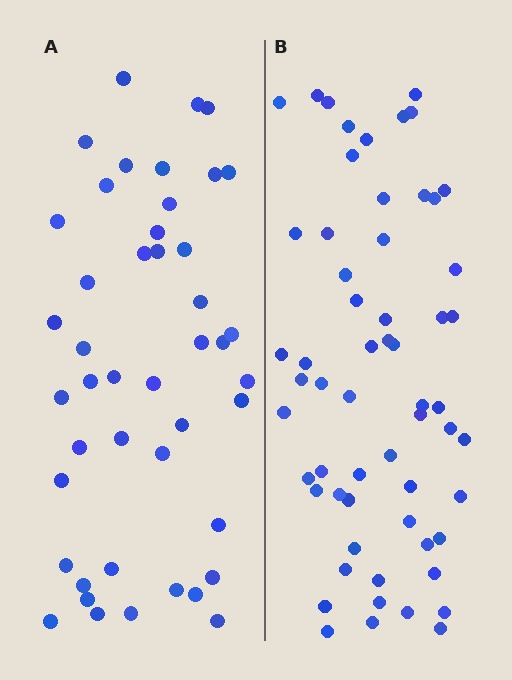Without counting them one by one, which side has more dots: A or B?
Region B (the right region) has more dots.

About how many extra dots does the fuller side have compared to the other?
Region B has approximately 15 more dots than region A.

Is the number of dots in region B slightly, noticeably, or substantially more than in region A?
Region B has noticeably more, but not dramatically so. The ratio is roughly 1.3 to 1.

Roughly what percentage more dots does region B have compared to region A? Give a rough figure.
About 30% more.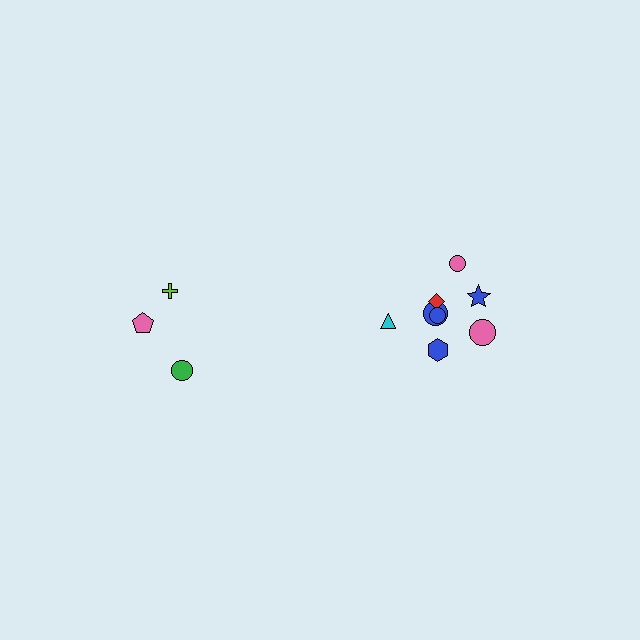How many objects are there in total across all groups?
There are 11 objects.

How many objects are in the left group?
There are 3 objects.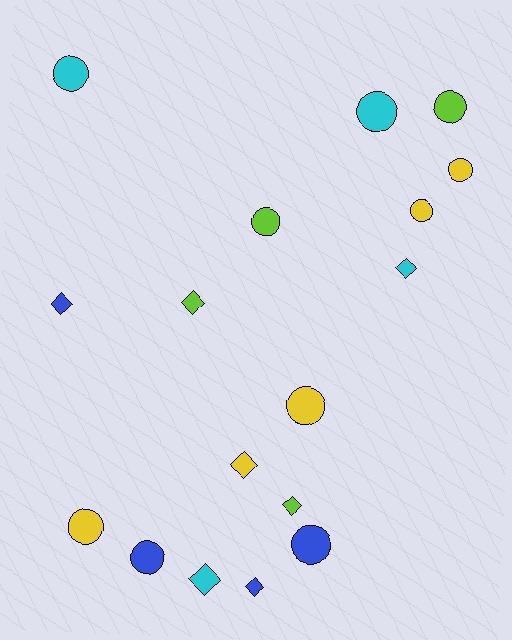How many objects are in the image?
There are 17 objects.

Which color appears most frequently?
Yellow, with 5 objects.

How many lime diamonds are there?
There are 2 lime diamonds.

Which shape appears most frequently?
Circle, with 10 objects.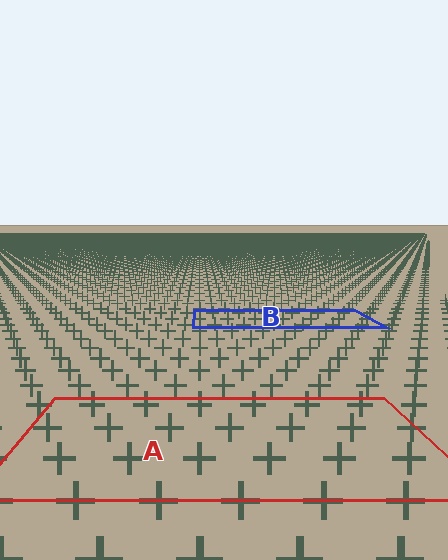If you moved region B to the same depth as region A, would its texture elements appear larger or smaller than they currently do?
They would appear larger. At a closer depth, the same texture elements are projected at a bigger on-screen size.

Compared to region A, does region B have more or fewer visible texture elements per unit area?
Region B has more texture elements per unit area — they are packed more densely because it is farther away.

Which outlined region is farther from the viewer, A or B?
Region B is farther from the viewer — the texture elements inside it appear smaller and more densely packed.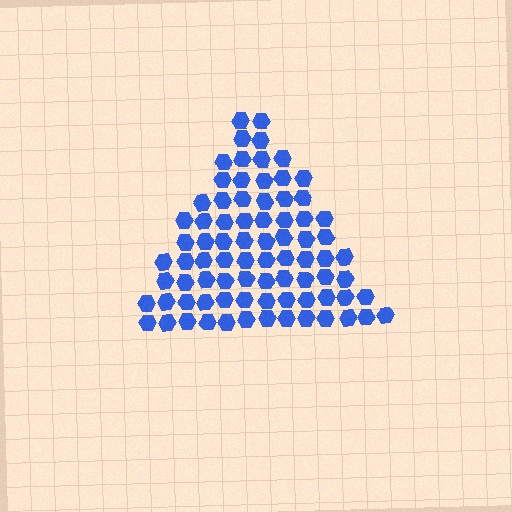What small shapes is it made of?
It is made of small hexagons.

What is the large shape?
The large shape is a triangle.